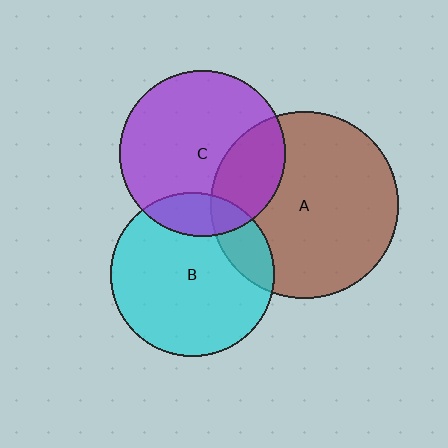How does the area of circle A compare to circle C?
Approximately 1.3 times.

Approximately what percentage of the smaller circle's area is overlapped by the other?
Approximately 15%.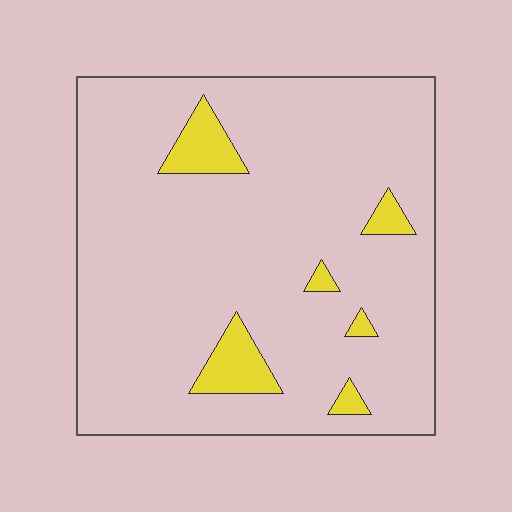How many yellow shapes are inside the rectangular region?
6.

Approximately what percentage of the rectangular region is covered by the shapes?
Approximately 10%.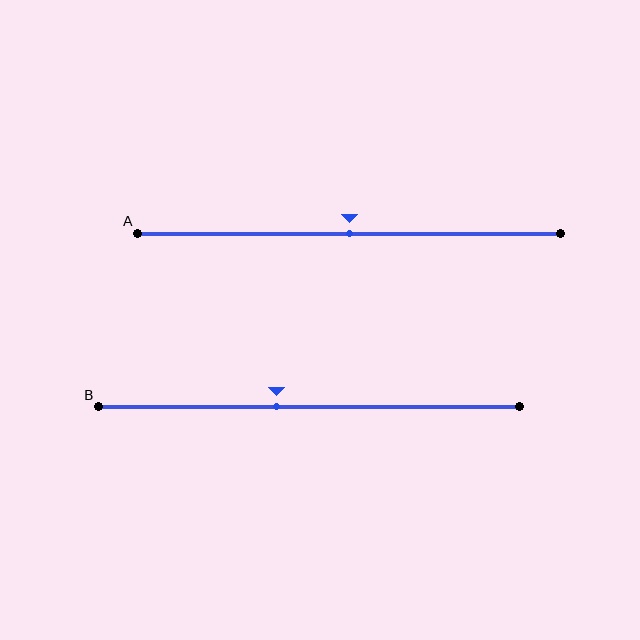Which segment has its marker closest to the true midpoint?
Segment A has its marker closest to the true midpoint.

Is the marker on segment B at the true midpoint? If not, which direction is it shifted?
No, the marker on segment B is shifted to the left by about 8% of the segment length.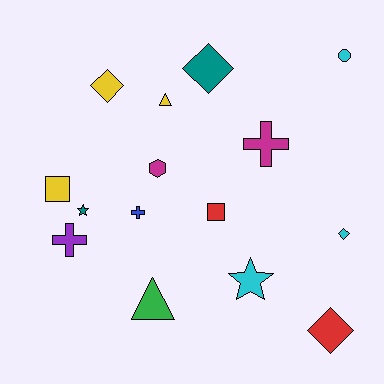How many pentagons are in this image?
There are no pentagons.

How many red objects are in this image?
There are 2 red objects.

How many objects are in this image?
There are 15 objects.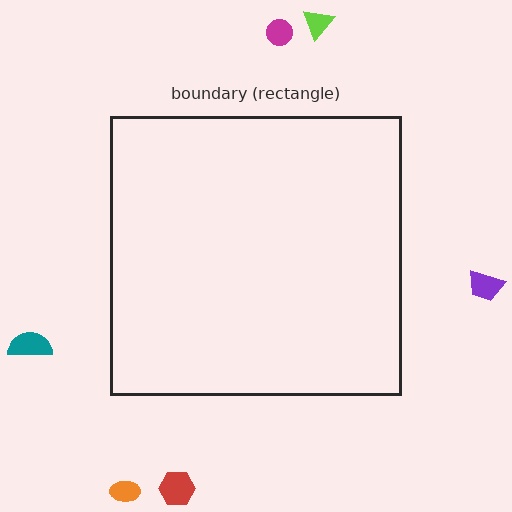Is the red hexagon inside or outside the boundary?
Outside.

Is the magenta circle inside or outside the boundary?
Outside.